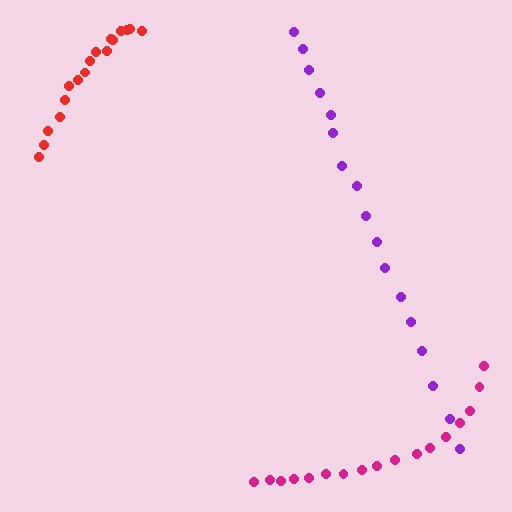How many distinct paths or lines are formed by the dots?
There are 3 distinct paths.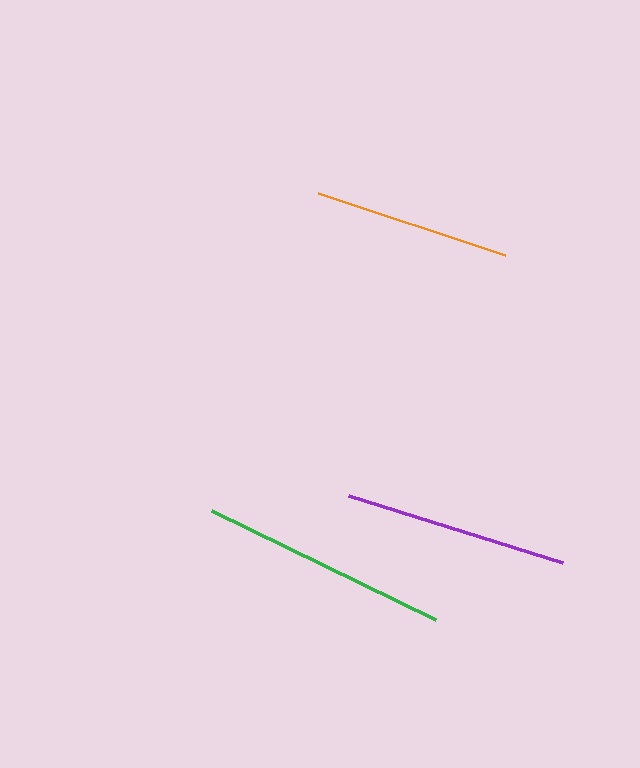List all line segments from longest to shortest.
From longest to shortest: green, purple, orange.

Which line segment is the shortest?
The orange line is the shortest at approximately 197 pixels.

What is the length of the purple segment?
The purple segment is approximately 224 pixels long.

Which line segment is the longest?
The green line is the longest at approximately 249 pixels.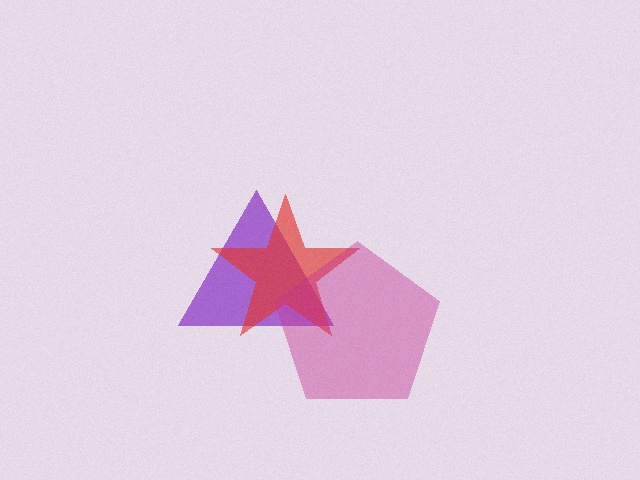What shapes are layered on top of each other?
The layered shapes are: a purple triangle, a red star, a magenta pentagon.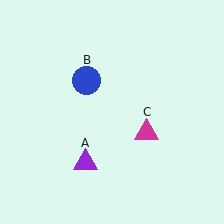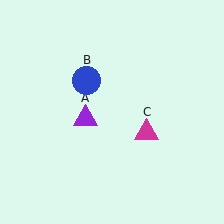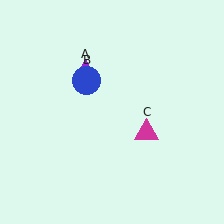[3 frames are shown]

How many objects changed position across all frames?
1 object changed position: purple triangle (object A).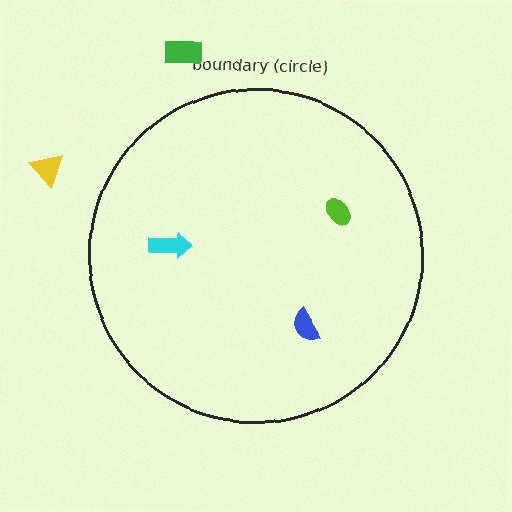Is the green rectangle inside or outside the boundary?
Outside.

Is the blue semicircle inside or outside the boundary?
Inside.